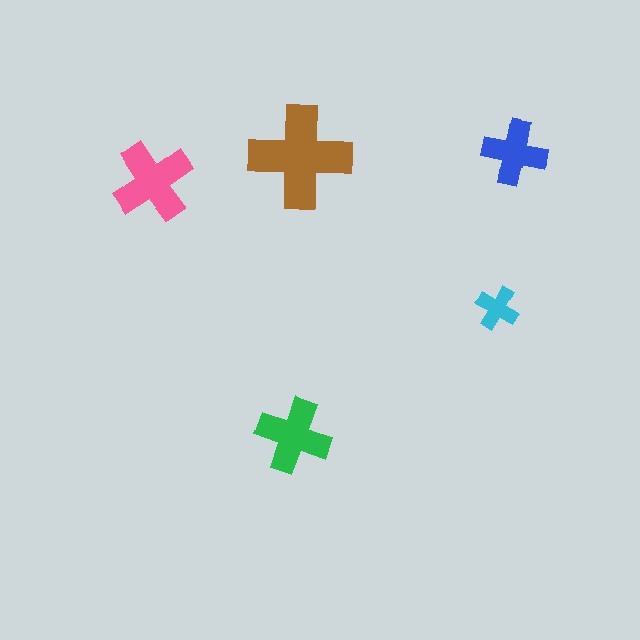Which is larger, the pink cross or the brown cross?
The brown one.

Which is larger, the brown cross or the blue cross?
The brown one.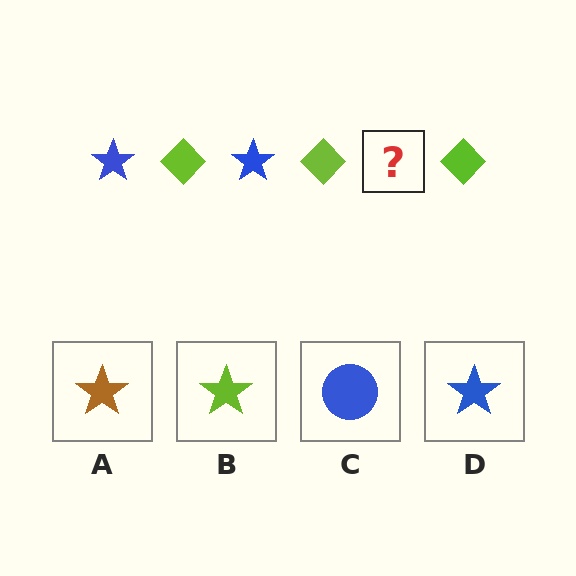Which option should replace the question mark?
Option D.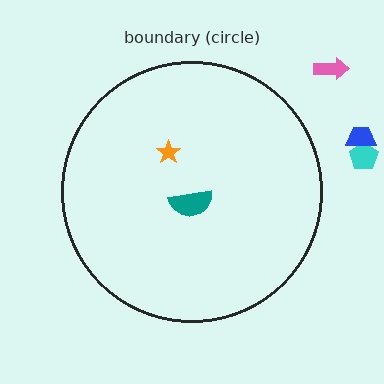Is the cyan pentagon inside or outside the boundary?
Outside.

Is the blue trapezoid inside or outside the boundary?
Outside.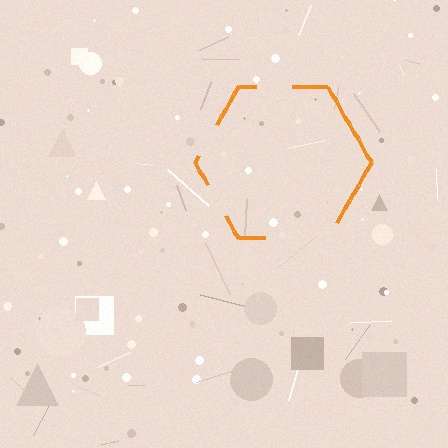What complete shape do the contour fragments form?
The contour fragments form a hexagon.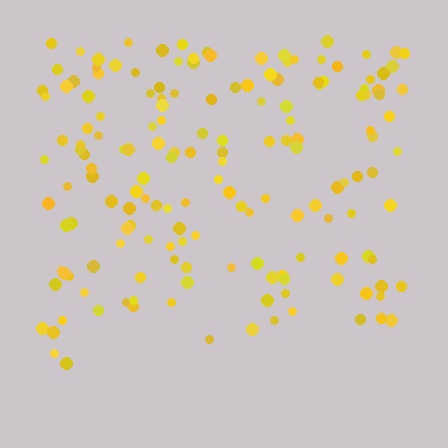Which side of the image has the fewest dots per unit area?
The bottom.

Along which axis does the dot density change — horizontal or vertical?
Vertical.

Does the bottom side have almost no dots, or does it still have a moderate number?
Still a moderate number, just noticeably fewer than the top.